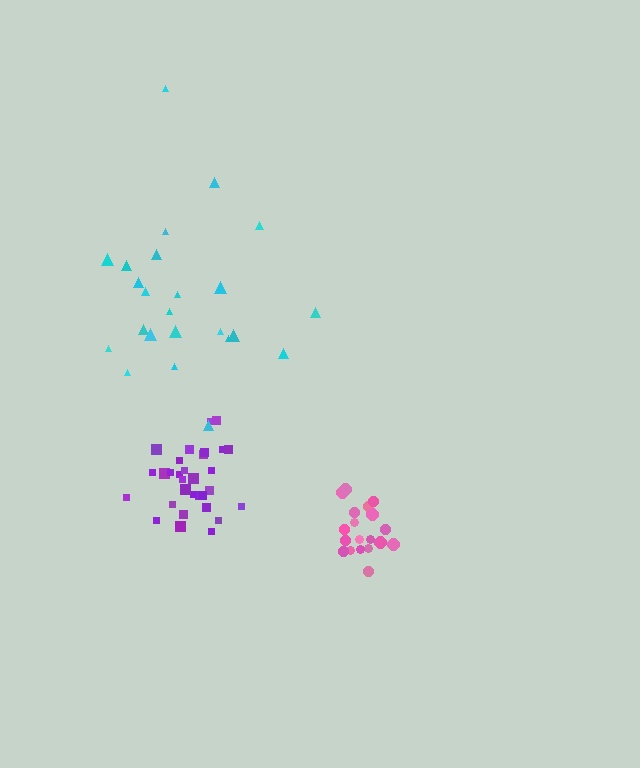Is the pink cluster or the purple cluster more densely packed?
Pink.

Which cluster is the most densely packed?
Pink.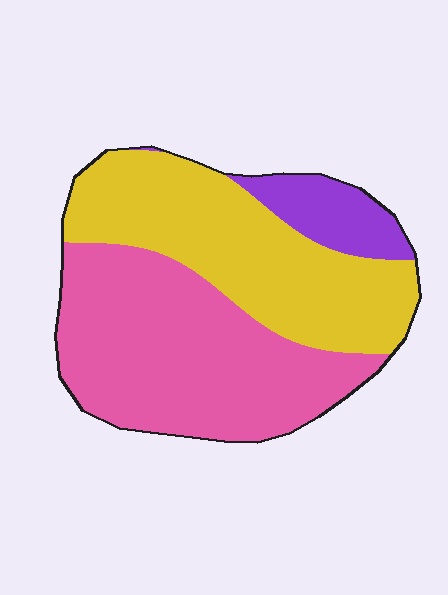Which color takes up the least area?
Purple, at roughly 10%.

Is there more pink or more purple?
Pink.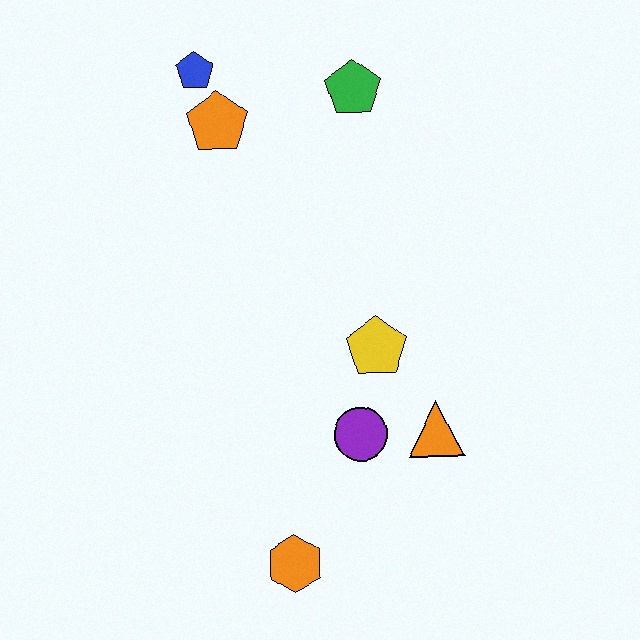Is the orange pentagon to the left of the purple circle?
Yes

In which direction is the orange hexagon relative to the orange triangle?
The orange hexagon is to the left of the orange triangle.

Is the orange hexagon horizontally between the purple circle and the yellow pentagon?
No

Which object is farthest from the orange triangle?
The blue pentagon is farthest from the orange triangle.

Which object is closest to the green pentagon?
The orange pentagon is closest to the green pentagon.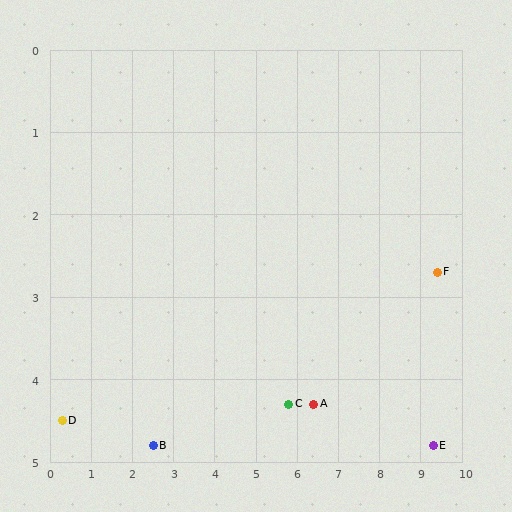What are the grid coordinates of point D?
Point D is at approximately (0.3, 4.5).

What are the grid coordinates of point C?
Point C is at approximately (5.8, 4.3).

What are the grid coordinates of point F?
Point F is at approximately (9.4, 2.7).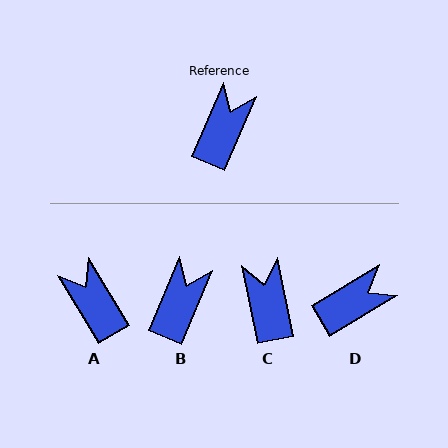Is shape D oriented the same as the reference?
No, it is off by about 36 degrees.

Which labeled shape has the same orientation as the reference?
B.